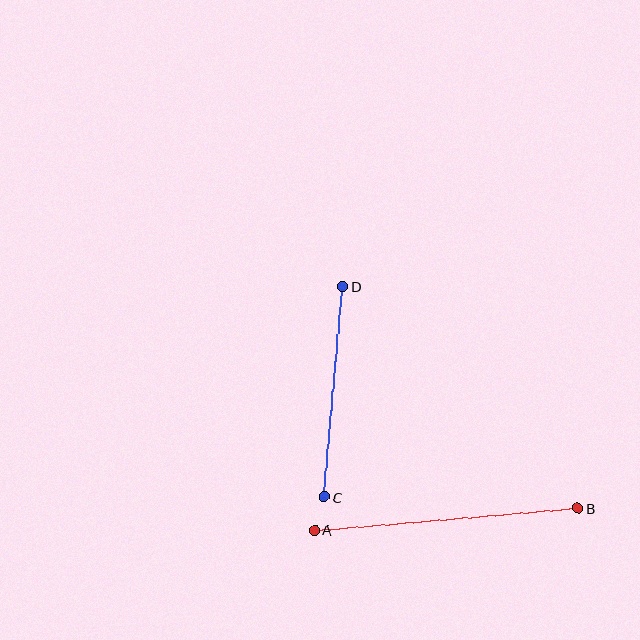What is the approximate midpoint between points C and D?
The midpoint is at approximately (334, 392) pixels.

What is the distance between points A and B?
The distance is approximately 264 pixels.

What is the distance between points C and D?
The distance is approximately 211 pixels.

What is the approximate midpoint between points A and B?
The midpoint is at approximately (446, 519) pixels.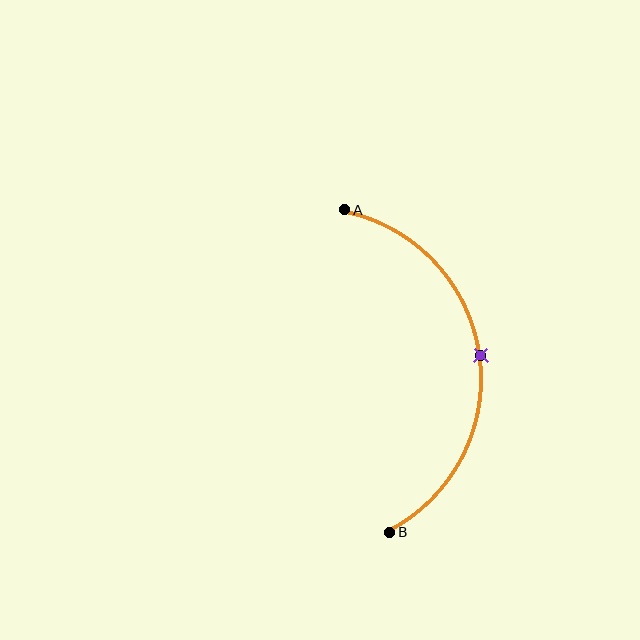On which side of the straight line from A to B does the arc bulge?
The arc bulges to the right of the straight line connecting A and B.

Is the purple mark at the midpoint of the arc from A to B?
Yes. The purple mark lies on the arc at equal arc-length from both A and B — it is the arc midpoint.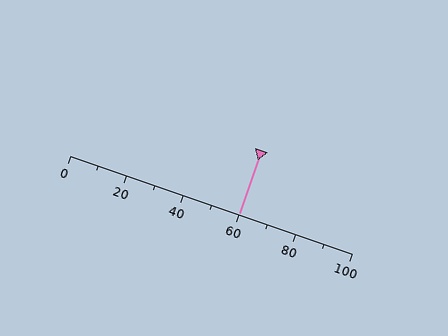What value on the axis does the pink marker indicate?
The marker indicates approximately 60.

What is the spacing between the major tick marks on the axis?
The major ticks are spaced 20 apart.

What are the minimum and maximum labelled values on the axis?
The axis runs from 0 to 100.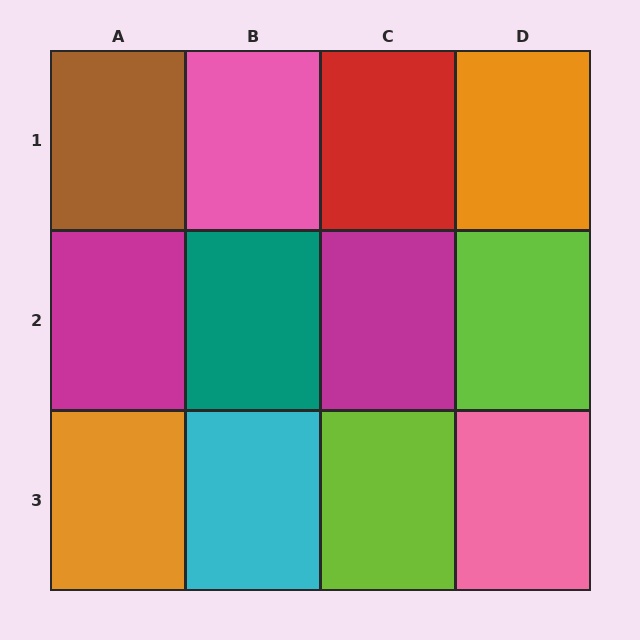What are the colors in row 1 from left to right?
Brown, pink, red, orange.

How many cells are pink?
2 cells are pink.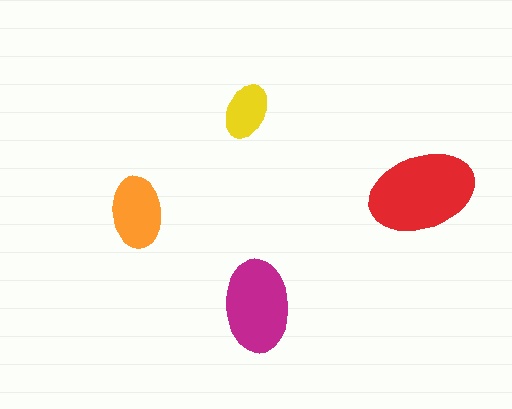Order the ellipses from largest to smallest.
the red one, the magenta one, the orange one, the yellow one.